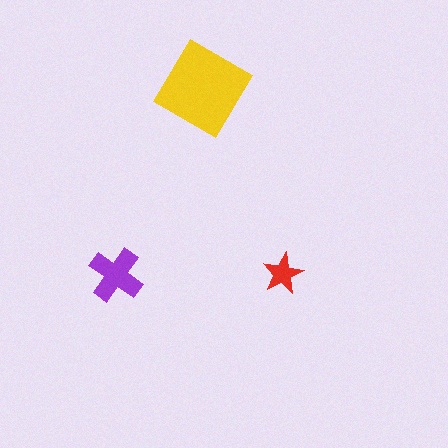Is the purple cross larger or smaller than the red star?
Larger.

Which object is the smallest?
The red star.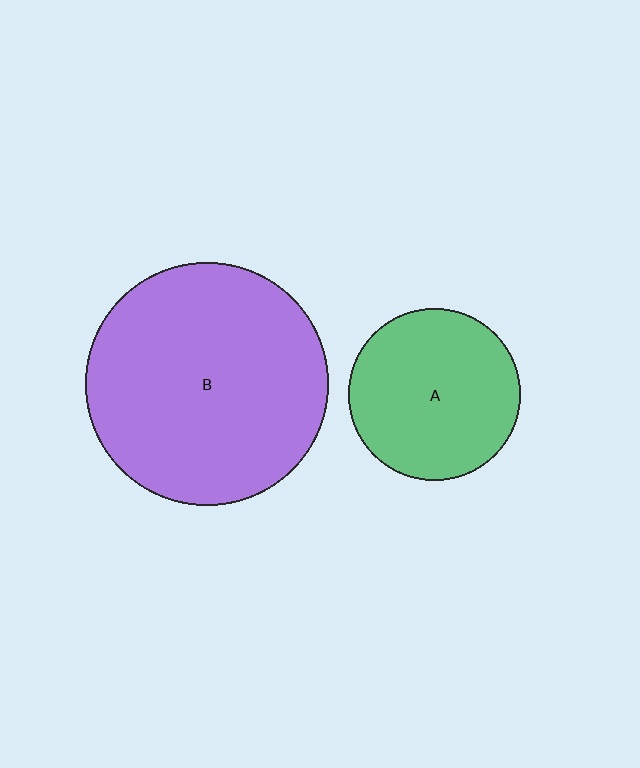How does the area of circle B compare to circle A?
Approximately 2.0 times.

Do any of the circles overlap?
No, none of the circles overlap.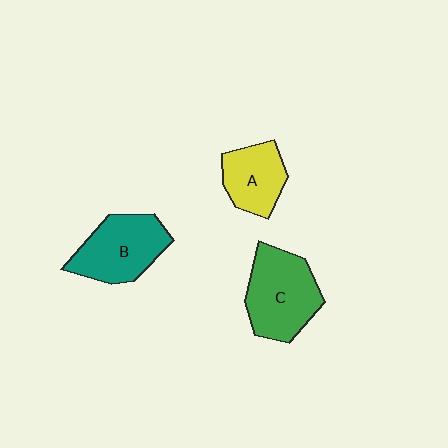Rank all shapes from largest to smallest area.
From largest to smallest: C (green), B (teal), A (yellow).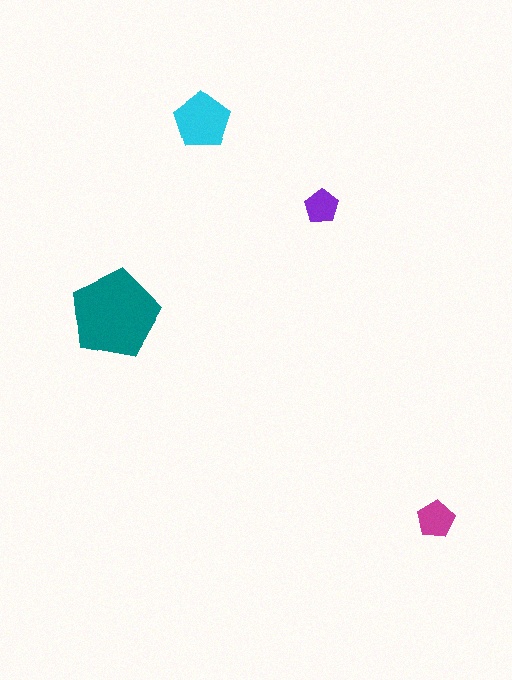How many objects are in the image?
There are 4 objects in the image.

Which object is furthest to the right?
The magenta pentagon is rightmost.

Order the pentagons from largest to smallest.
the teal one, the cyan one, the magenta one, the purple one.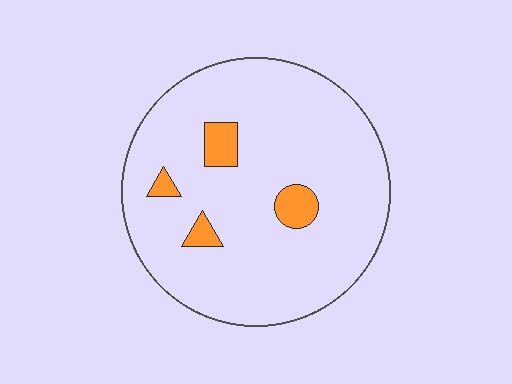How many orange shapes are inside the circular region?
4.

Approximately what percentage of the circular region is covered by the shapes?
Approximately 10%.